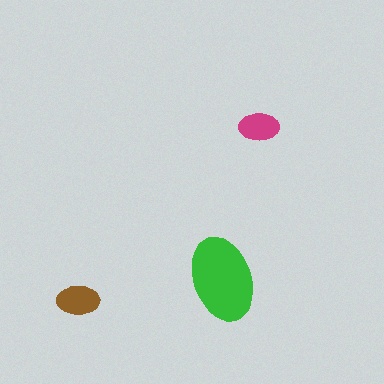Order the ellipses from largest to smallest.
the green one, the brown one, the magenta one.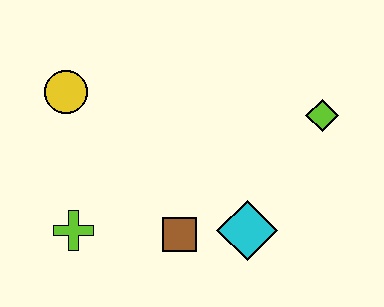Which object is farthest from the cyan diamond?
The yellow circle is farthest from the cyan diamond.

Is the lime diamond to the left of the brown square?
No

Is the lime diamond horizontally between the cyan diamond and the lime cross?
No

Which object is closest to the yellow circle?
The lime cross is closest to the yellow circle.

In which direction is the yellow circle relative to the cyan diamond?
The yellow circle is to the left of the cyan diamond.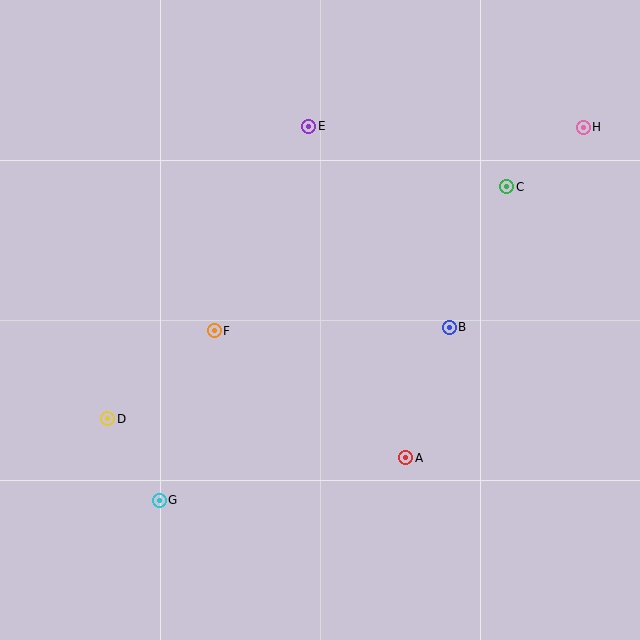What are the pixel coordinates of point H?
Point H is at (583, 127).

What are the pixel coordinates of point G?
Point G is at (159, 500).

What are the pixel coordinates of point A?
Point A is at (406, 458).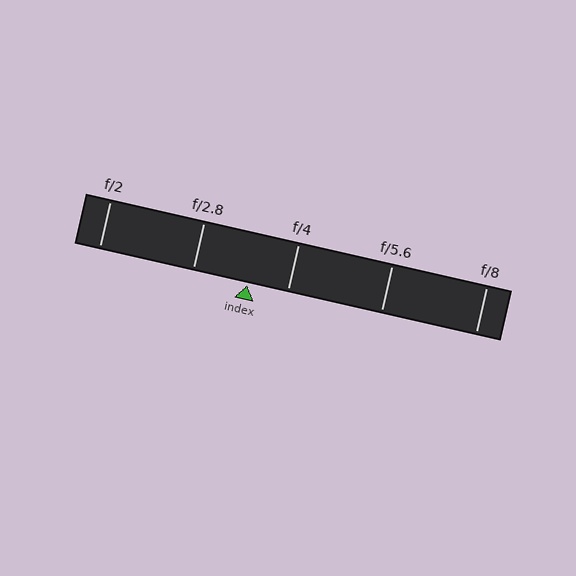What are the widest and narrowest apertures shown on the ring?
The widest aperture shown is f/2 and the narrowest is f/8.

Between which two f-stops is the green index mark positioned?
The index mark is between f/2.8 and f/4.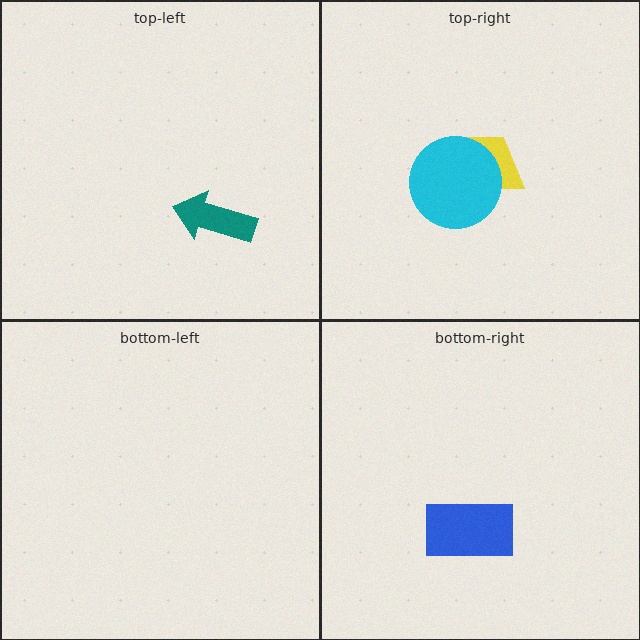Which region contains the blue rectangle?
The bottom-right region.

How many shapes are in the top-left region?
1.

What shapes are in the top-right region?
The yellow trapezoid, the cyan circle.